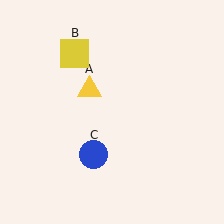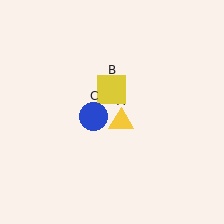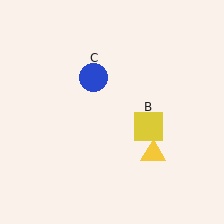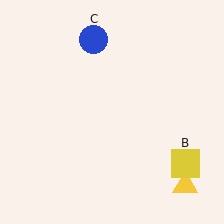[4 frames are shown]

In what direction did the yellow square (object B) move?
The yellow square (object B) moved down and to the right.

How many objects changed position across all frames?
3 objects changed position: yellow triangle (object A), yellow square (object B), blue circle (object C).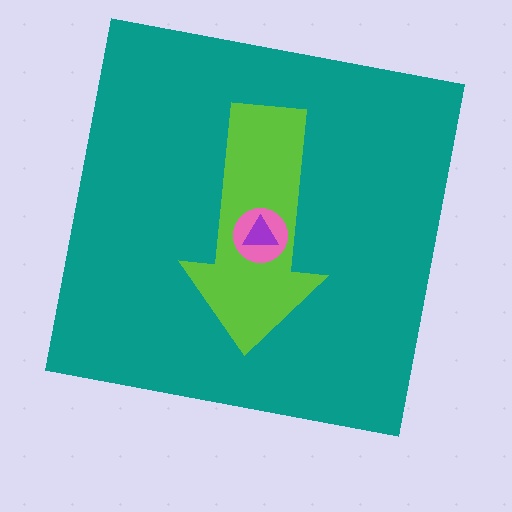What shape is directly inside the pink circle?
The purple triangle.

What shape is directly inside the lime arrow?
The pink circle.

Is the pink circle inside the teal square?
Yes.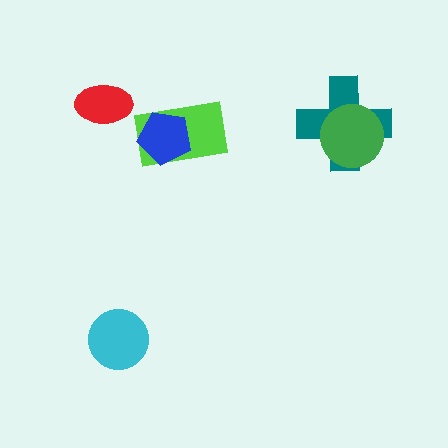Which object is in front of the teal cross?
The green circle is in front of the teal cross.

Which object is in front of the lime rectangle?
The blue pentagon is in front of the lime rectangle.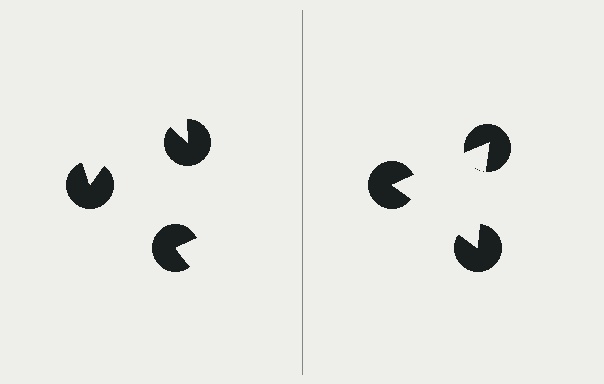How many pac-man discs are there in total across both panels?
6 — 3 on each side.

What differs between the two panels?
The pac-man discs are positioned identically on both sides; only the wedge orientations differ. On the right they align to a triangle; on the left they are misaligned.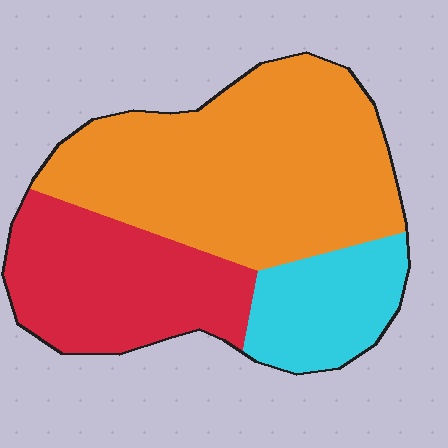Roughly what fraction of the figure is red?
Red covers around 30% of the figure.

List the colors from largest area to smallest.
From largest to smallest: orange, red, cyan.